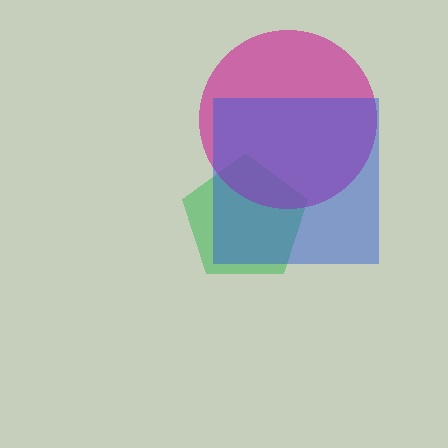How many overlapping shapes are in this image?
There are 3 overlapping shapes in the image.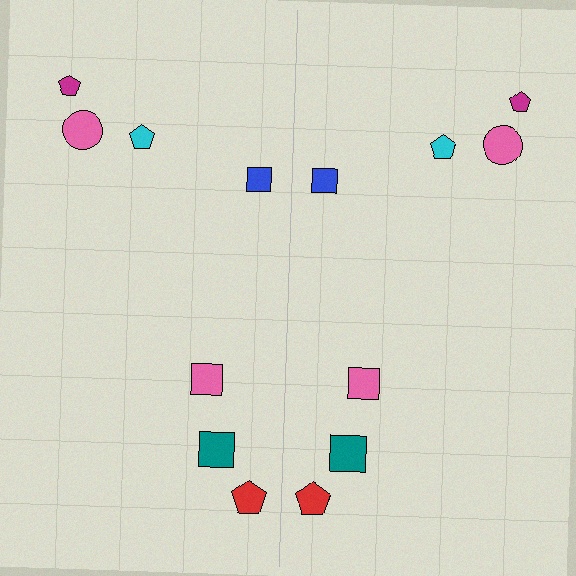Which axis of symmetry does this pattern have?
The pattern has a vertical axis of symmetry running through the center of the image.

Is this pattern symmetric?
Yes, this pattern has bilateral (reflection) symmetry.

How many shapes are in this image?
There are 14 shapes in this image.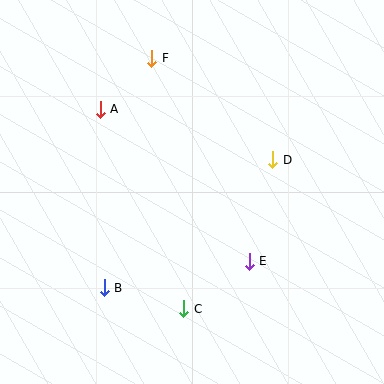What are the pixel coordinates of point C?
Point C is at (184, 309).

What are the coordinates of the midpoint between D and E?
The midpoint between D and E is at (261, 211).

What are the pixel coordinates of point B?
Point B is at (104, 288).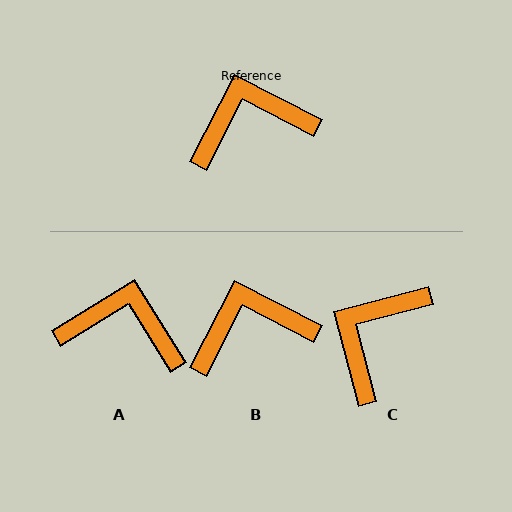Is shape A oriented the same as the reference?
No, it is off by about 31 degrees.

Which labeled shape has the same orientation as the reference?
B.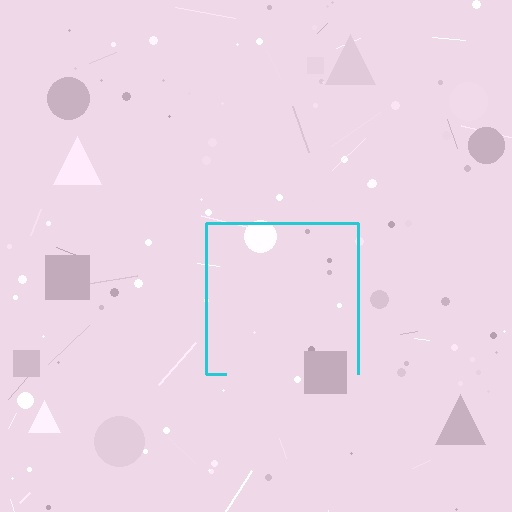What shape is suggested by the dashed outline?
The dashed outline suggests a square.